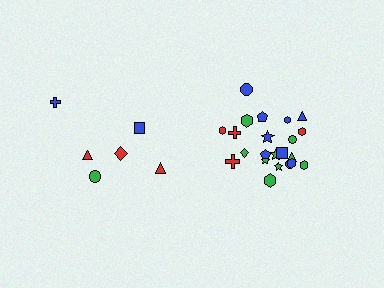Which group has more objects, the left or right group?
The right group.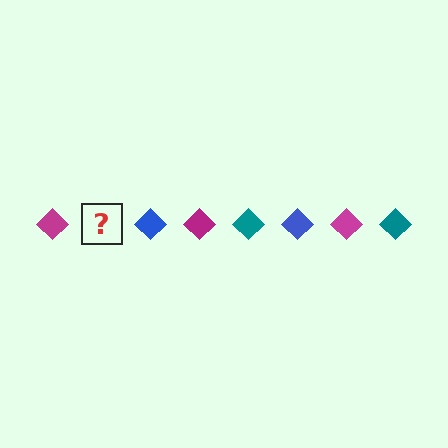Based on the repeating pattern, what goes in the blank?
The blank should be a teal diamond.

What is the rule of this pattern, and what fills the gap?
The rule is that the pattern cycles through magenta, teal, blue diamonds. The gap should be filled with a teal diamond.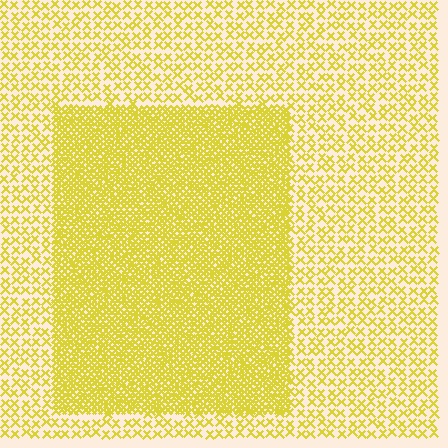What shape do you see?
I see a rectangle.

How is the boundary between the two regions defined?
The boundary is defined by a change in element density (approximately 3.0x ratio). All elements are the same color, size, and shape.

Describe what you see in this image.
The image contains small yellow elements arranged at two different densities. A rectangle-shaped region is visible where the elements are more densely packed than the surrounding area.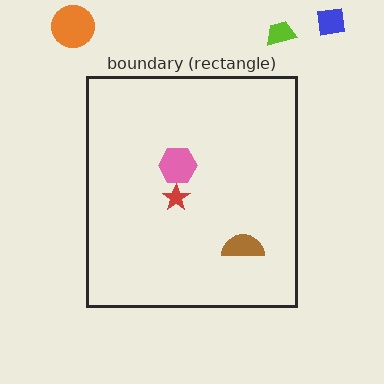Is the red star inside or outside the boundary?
Inside.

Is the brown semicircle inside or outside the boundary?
Inside.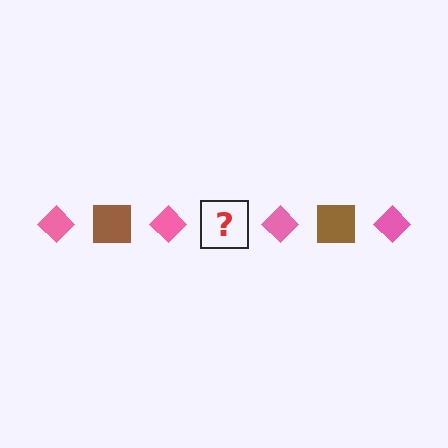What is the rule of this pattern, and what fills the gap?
The rule is that the pattern alternates between pink diamond and brown square. The gap should be filled with a brown square.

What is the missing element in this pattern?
The missing element is a brown square.